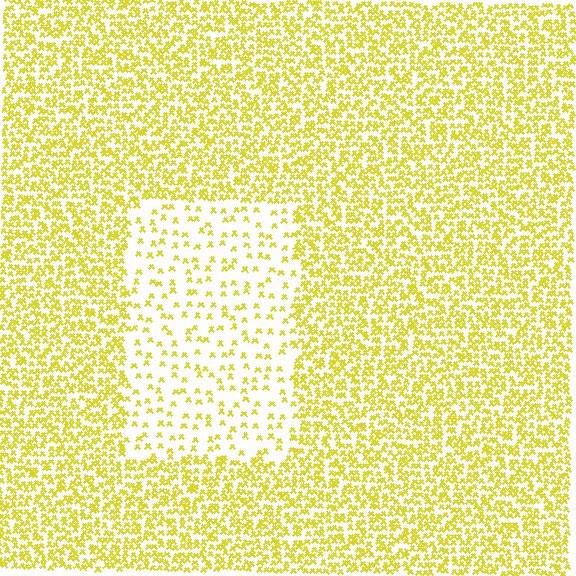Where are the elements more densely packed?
The elements are more densely packed outside the rectangle boundary.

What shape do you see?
I see a rectangle.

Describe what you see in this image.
The image contains small yellow elements arranged at two different densities. A rectangle-shaped region is visible where the elements are less densely packed than the surrounding area.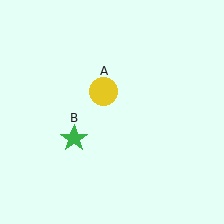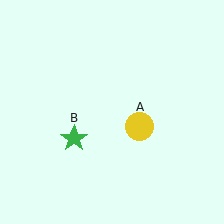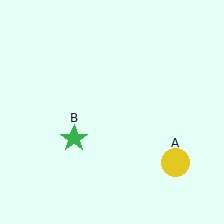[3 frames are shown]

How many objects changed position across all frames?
1 object changed position: yellow circle (object A).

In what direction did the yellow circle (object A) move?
The yellow circle (object A) moved down and to the right.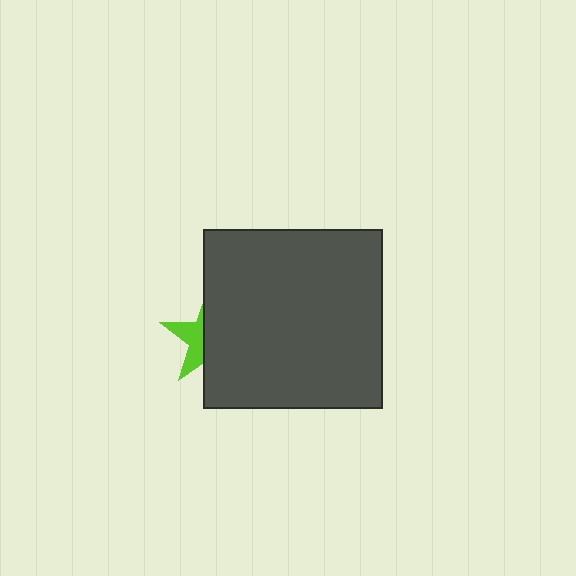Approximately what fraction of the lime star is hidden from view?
Roughly 61% of the lime star is hidden behind the dark gray square.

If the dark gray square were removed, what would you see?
You would see the complete lime star.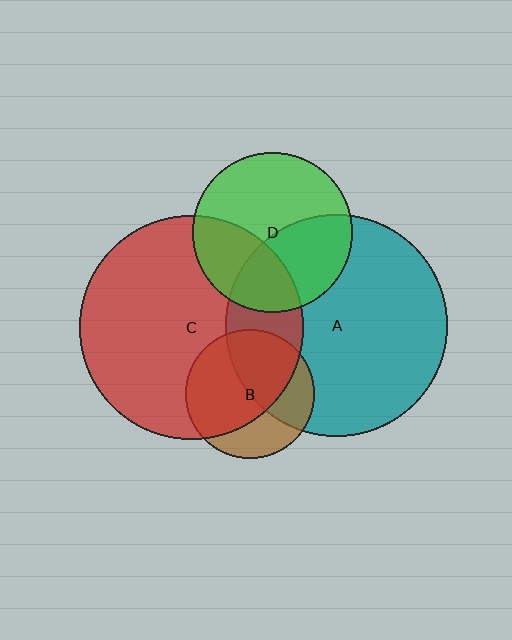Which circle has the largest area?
Circle C (red).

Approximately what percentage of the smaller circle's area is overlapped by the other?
Approximately 35%.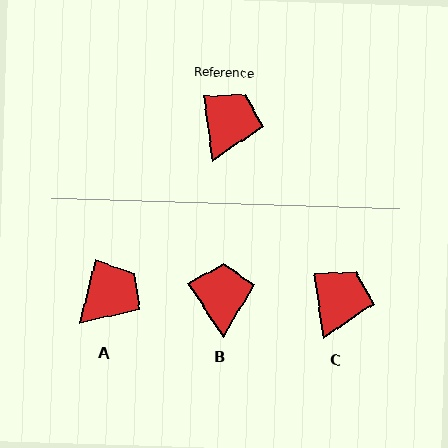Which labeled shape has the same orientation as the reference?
C.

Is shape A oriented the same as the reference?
No, it is off by about 22 degrees.